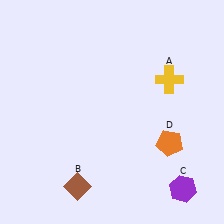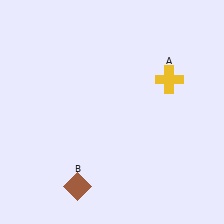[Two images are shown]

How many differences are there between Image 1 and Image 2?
There are 2 differences between the two images.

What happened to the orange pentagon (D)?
The orange pentagon (D) was removed in Image 2. It was in the bottom-right area of Image 1.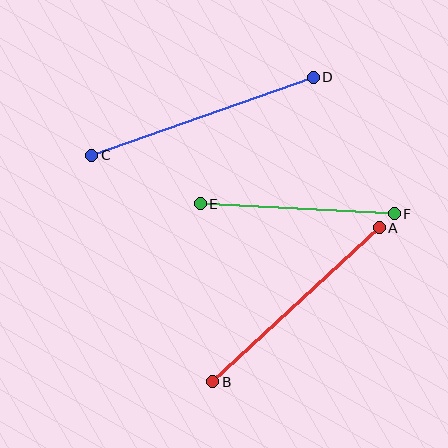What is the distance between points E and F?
The distance is approximately 194 pixels.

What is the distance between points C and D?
The distance is approximately 235 pixels.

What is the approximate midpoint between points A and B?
The midpoint is at approximately (296, 305) pixels.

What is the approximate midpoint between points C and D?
The midpoint is at approximately (202, 116) pixels.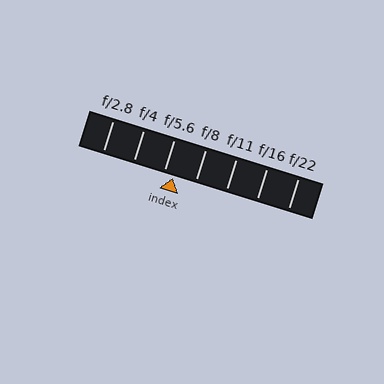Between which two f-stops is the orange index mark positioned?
The index mark is between f/5.6 and f/8.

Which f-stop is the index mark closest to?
The index mark is closest to f/5.6.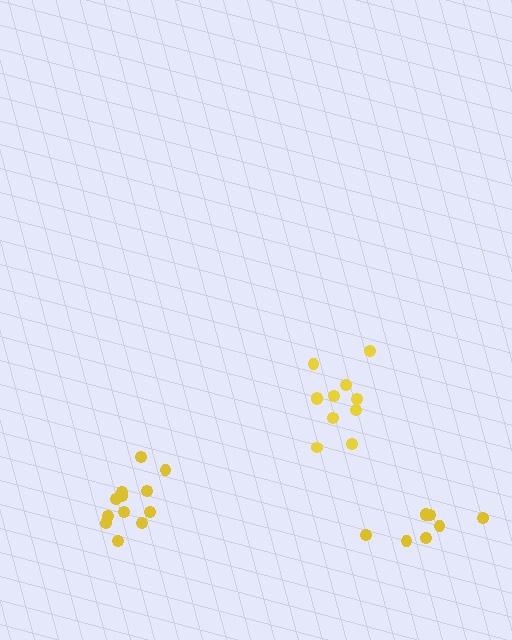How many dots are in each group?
Group 1: 11 dots, Group 2: 12 dots, Group 3: 8 dots (31 total).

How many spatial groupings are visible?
There are 3 spatial groupings.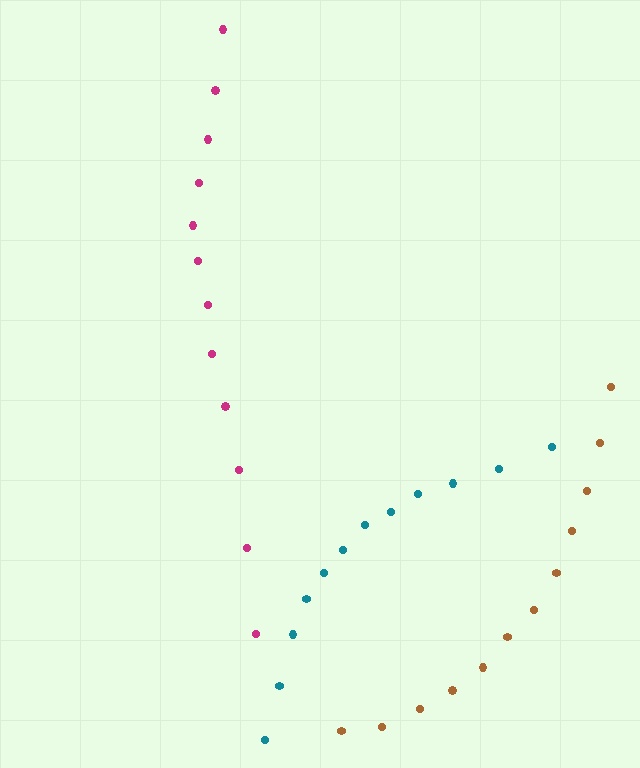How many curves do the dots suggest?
There are 3 distinct paths.